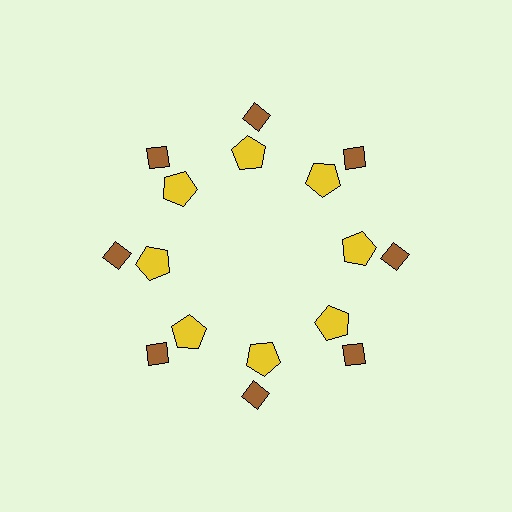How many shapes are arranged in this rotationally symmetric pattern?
There are 16 shapes, arranged in 8 groups of 2.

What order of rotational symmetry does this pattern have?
This pattern has 8-fold rotational symmetry.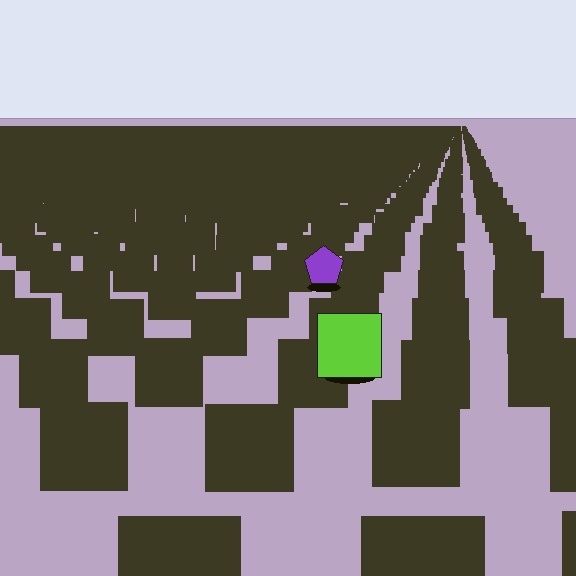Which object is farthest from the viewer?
The purple pentagon is farthest from the viewer. It appears smaller and the ground texture around it is denser.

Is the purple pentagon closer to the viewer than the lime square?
No. The lime square is closer — you can tell from the texture gradient: the ground texture is coarser near it.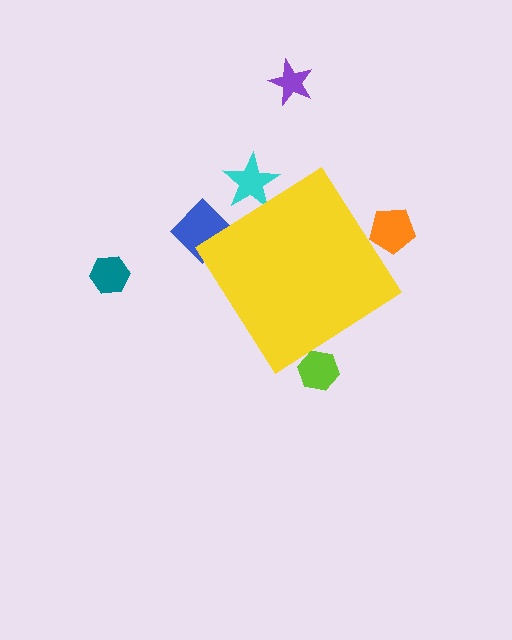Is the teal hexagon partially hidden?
No, the teal hexagon is fully visible.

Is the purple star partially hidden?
No, the purple star is fully visible.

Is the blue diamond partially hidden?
Yes, the blue diamond is partially hidden behind the yellow diamond.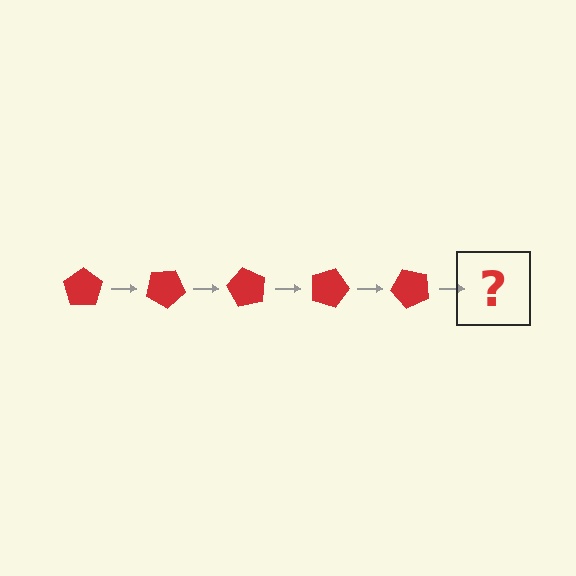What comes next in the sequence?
The next element should be a red pentagon rotated 150 degrees.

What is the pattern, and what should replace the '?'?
The pattern is that the pentagon rotates 30 degrees each step. The '?' should be a red pentagon rotated 150 degrees.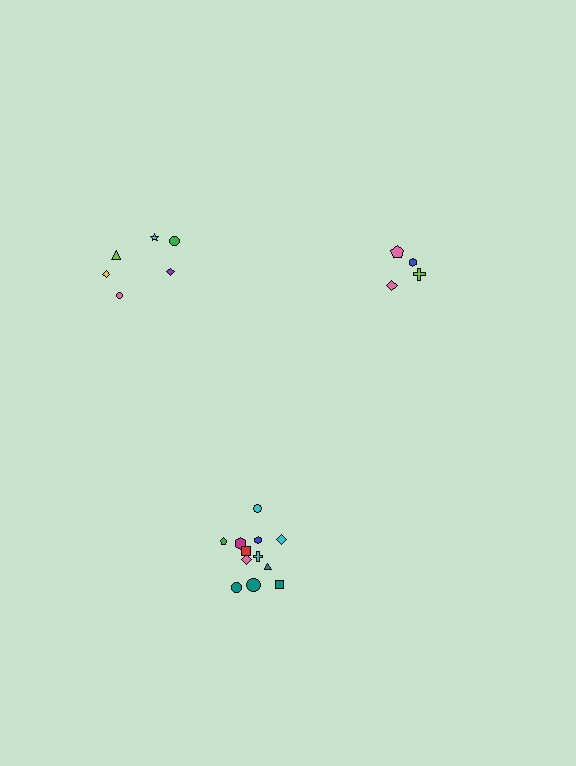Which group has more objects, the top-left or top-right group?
The top-left group.